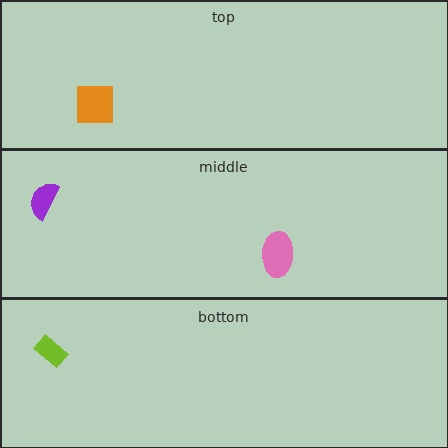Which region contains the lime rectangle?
The bottom region.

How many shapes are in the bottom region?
1.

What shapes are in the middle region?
The pink ellipse, the purple semicircle.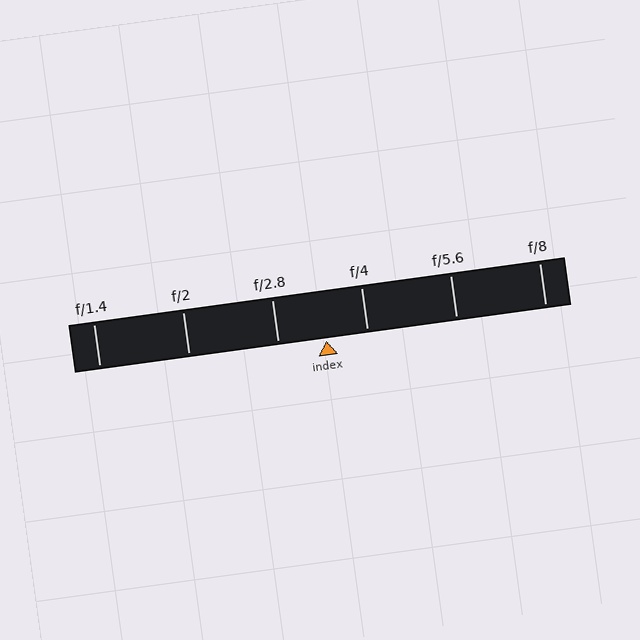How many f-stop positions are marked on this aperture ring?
There are 6 f-stop positions marked.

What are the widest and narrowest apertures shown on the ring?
The widest aperture shown is f/1.4 and the narrowest is f/8.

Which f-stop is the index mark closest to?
The index mark is closest to f/4.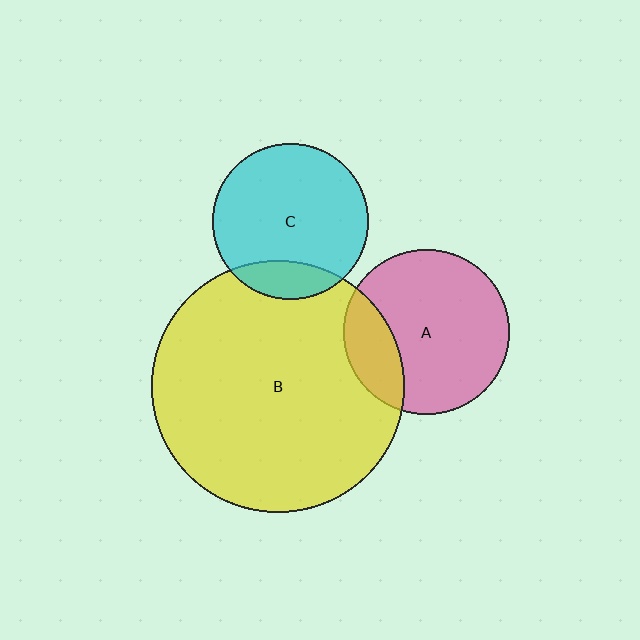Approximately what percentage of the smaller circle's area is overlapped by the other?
Approximately 20%.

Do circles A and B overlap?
Yes.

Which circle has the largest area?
Circle B (yellow).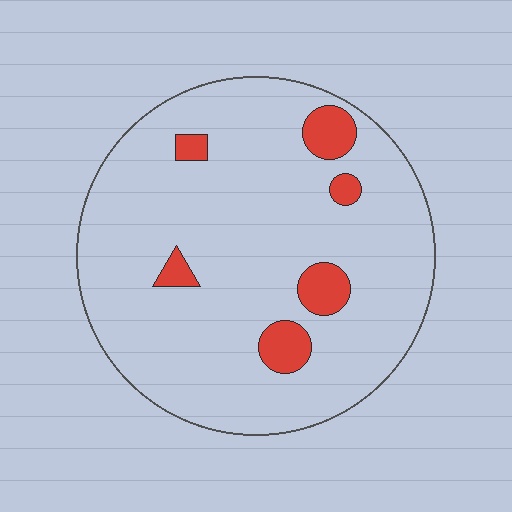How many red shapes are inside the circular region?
6.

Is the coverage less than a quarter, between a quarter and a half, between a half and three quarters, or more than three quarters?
Less than a quarter.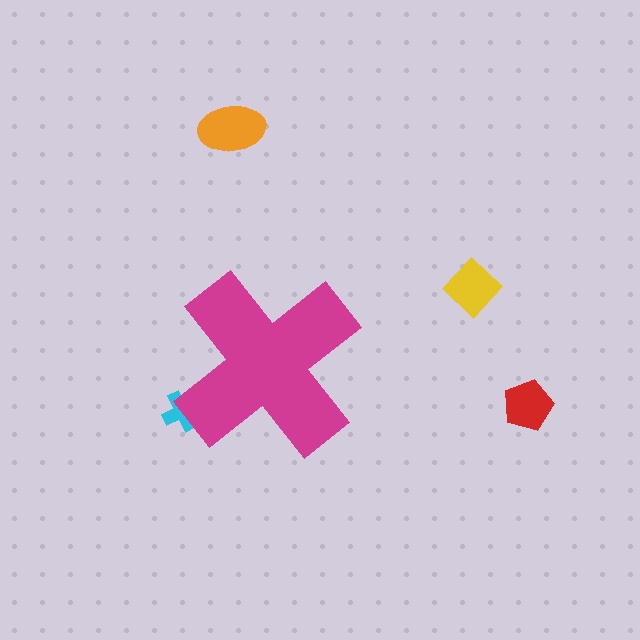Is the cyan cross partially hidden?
Yes, the cyan cross is partially hidden behind the magenta cross.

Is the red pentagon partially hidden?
No, the red pentagon is fully visible.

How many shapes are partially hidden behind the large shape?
1 shape is partially hidden.